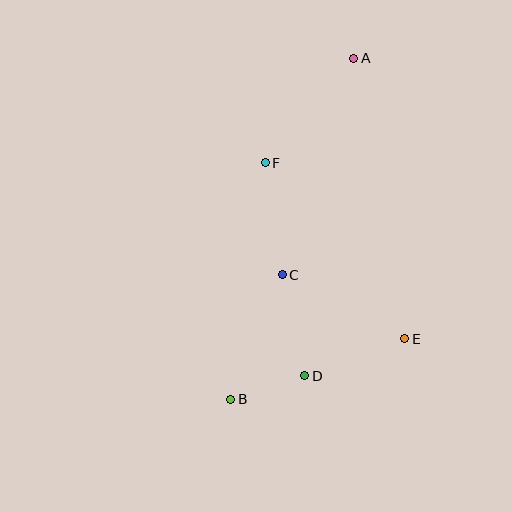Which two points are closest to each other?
Points B and D are closest to each other.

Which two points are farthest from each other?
Points A and B are farthest from each other.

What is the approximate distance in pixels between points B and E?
The distance between B and E is approximately 184 pixels.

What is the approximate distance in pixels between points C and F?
The distance between C and F is approximately 113 pixels.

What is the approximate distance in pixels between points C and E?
The distance between C and E is approximately 139 pixels.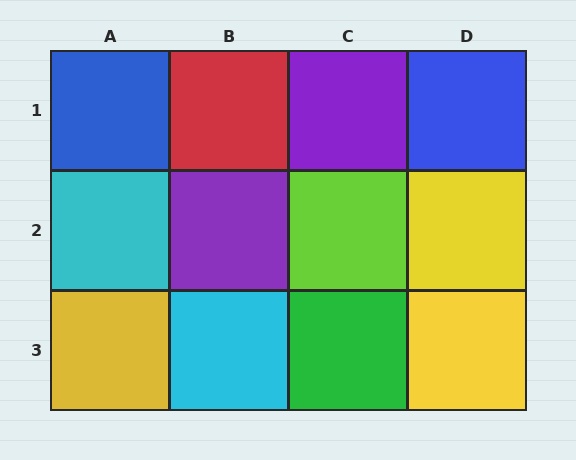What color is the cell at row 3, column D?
Yellow.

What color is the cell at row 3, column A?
Yellow.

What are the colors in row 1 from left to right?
Blue, red, purple, blue.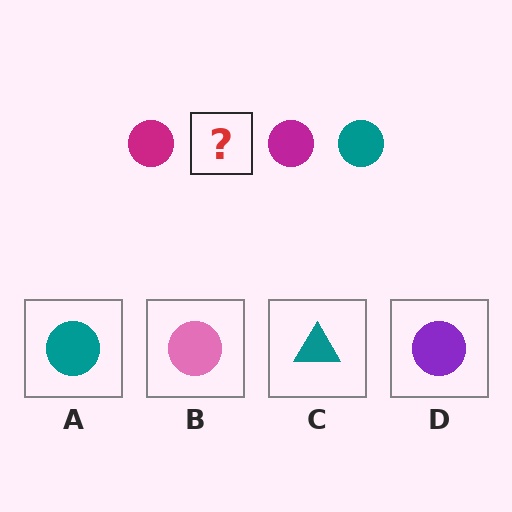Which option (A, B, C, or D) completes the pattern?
A.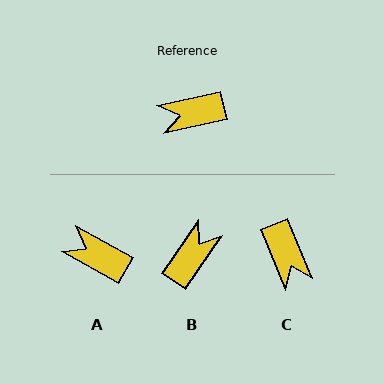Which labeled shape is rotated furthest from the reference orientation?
B, about 137 degrees away.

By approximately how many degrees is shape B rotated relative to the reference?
Approximately 137 degrees clockwise.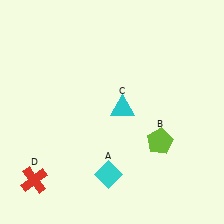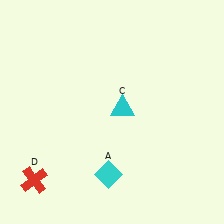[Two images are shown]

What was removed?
The lime pentagon (B) was removed in Image 2.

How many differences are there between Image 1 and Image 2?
There is 1 difference between the two images.